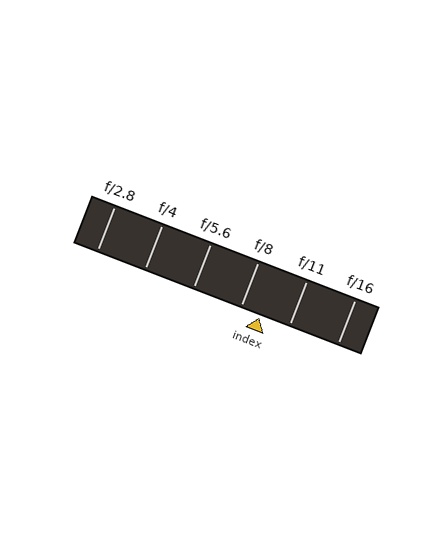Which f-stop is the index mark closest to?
The index mark is closest to f/8.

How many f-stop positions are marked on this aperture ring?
There are 6 f-stop positions marked.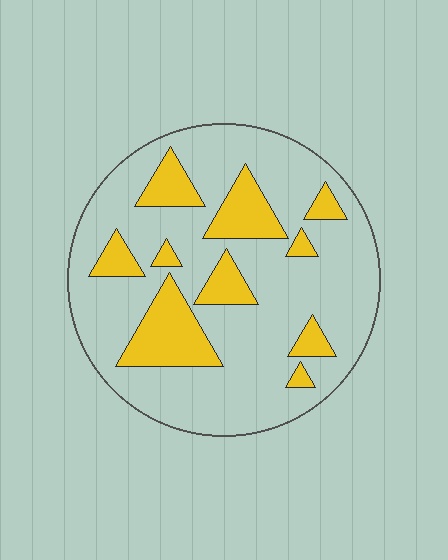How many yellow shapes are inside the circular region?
10.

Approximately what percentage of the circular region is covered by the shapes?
Approximately 25%.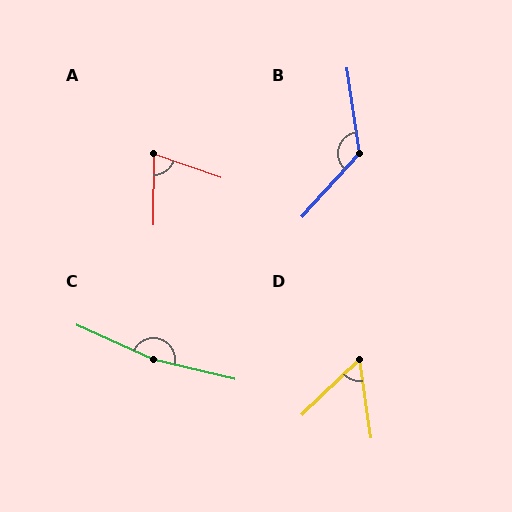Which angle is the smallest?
D, at approximately 55 degrees.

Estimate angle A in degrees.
Approximately 71 degrees.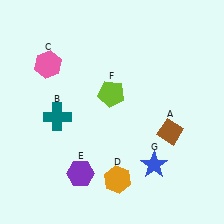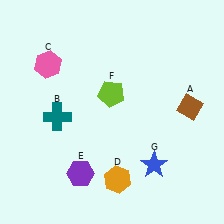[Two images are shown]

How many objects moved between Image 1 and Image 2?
1 object moved between the two images.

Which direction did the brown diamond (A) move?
The brown diamond (A) moved up.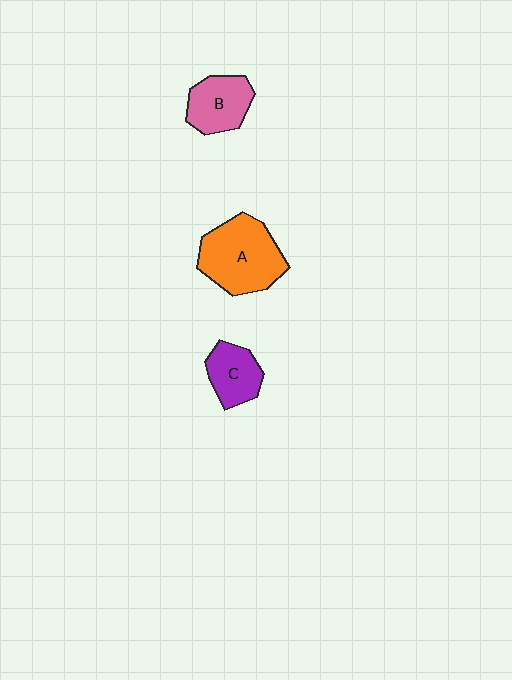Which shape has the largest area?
Shape A (orange).